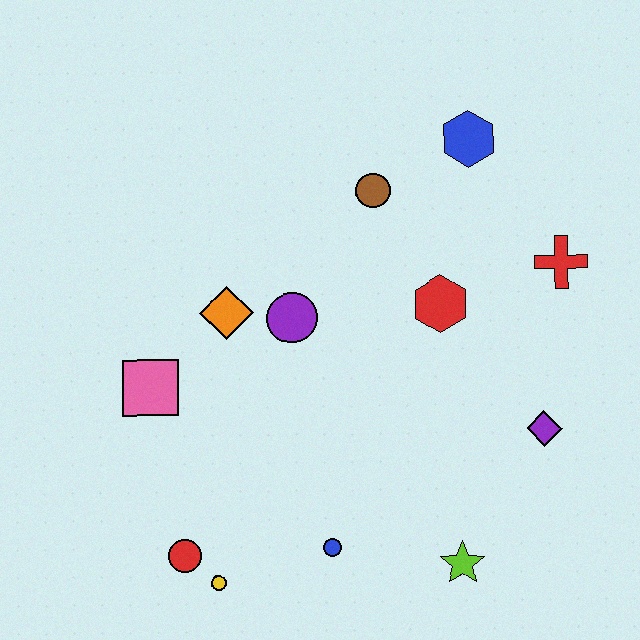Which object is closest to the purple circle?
The orange diamond is closest to the purple circle.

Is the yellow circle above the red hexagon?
No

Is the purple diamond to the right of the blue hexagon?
Yes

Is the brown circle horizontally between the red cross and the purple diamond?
No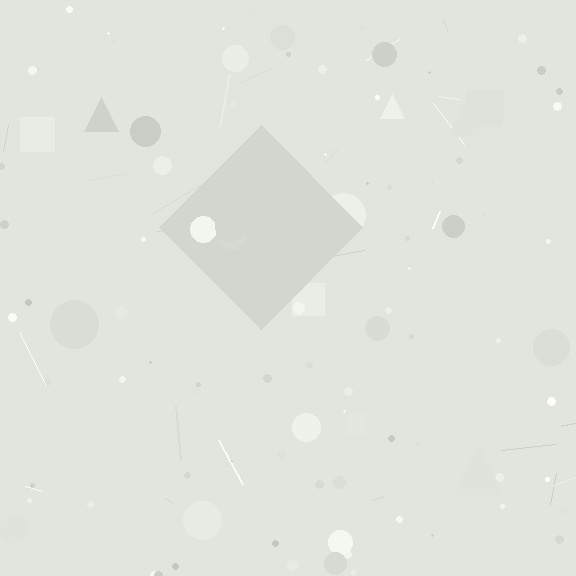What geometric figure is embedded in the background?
A diamond is embedded in the background.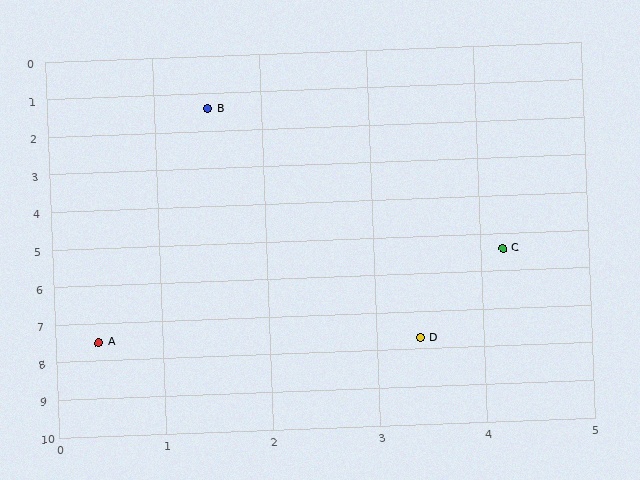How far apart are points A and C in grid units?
Points A and C are about 4.3 grid units apart.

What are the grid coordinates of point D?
Point D is at approximately (3.4, 7.7).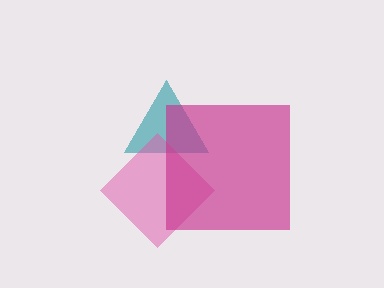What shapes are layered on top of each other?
The layered shapes are: a teal triangle, a pink diamond, a magenta square.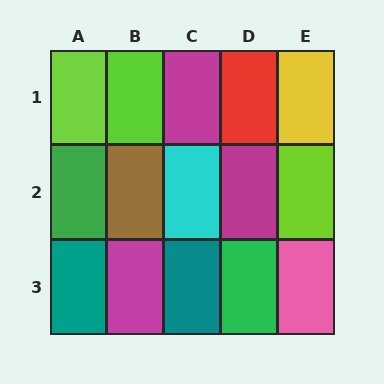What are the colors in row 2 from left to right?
Green, brown, cyan, magenta, lime.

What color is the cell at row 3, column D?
Green.